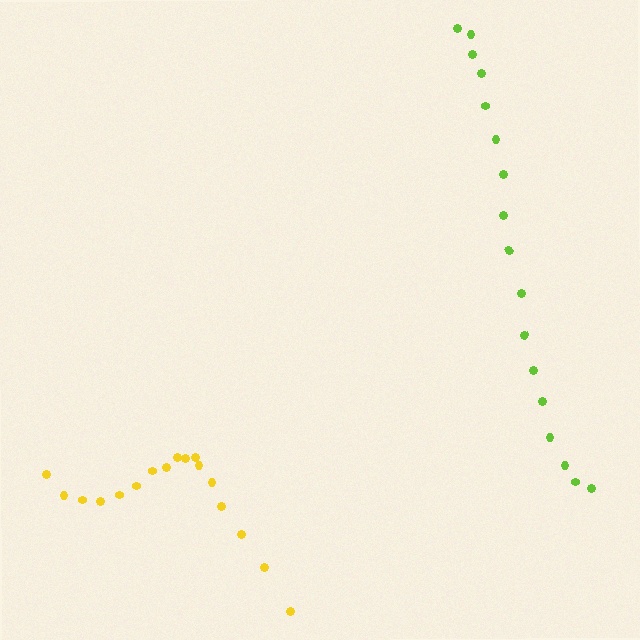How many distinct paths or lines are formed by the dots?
There are 2 distinct paths.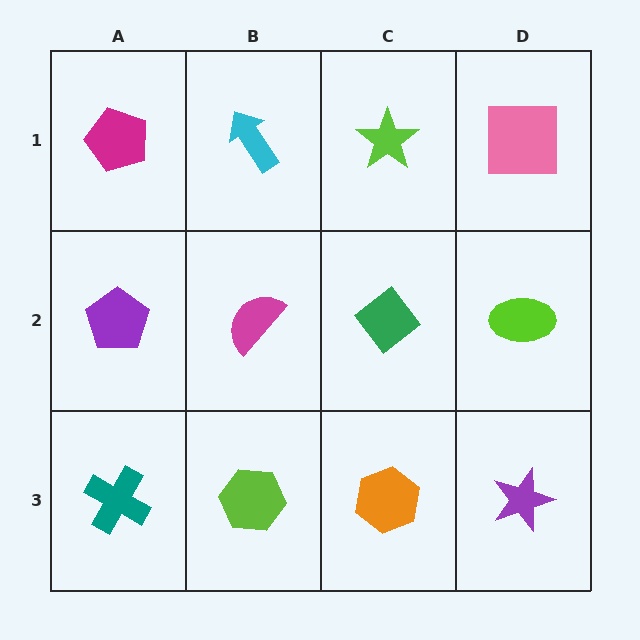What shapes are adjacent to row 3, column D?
A lime ellipse (row 2, column D), an orange hexagon (row 3, column C).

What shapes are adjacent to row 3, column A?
A purple pentagon (row 2, column A), a lime hexagon (row 3, column B).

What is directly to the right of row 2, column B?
A green diamond.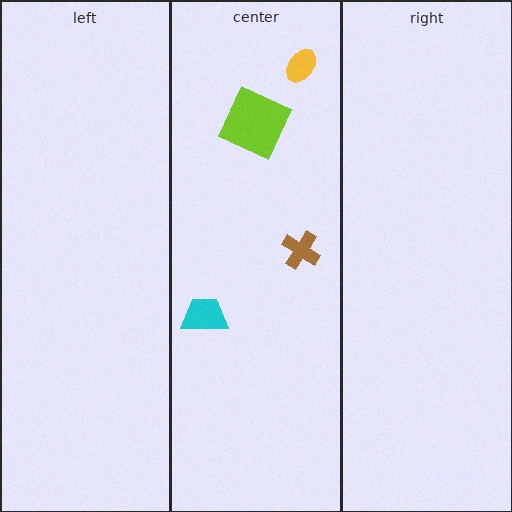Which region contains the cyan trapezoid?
The center region.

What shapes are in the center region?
The lime square, the brown cross, the cyan trapezoid, the yellow ellipse.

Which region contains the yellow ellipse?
The center region.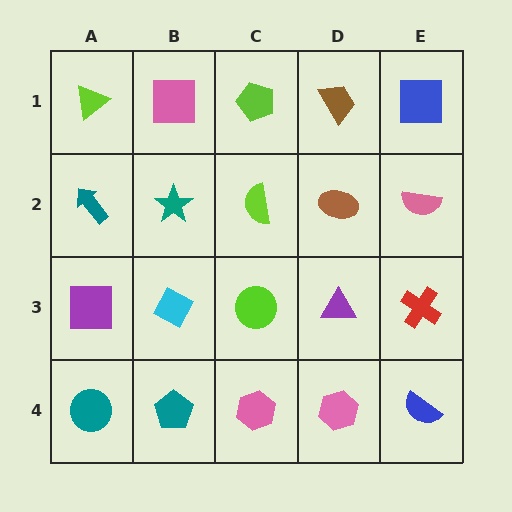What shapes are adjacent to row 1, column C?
A lime semicircle (row 2, column C), a pink square (row 1, column B), a brown trapezoid (row 1, column D).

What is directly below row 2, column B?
A cyan diamond.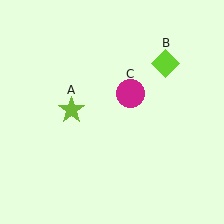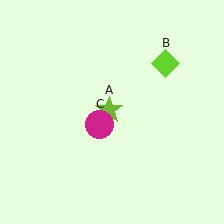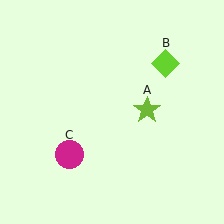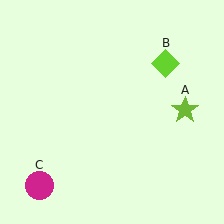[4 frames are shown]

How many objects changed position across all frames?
2 objects changed position: lime star (object A), magenta circle (object C).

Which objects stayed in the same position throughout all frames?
Lime diamond (object B) remained stationary.